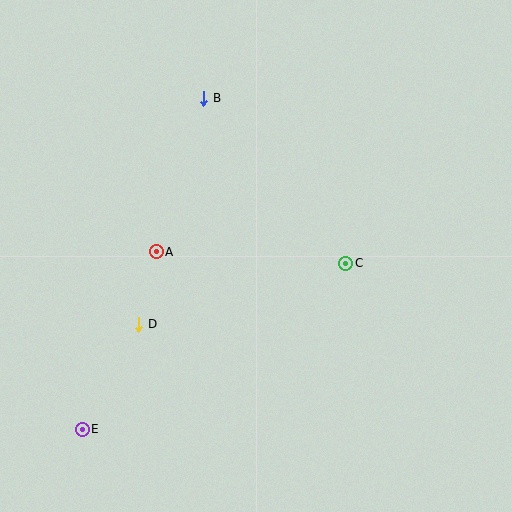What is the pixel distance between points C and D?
The distance between C and D is 216 pixels.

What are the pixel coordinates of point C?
Point C is at (346, 263).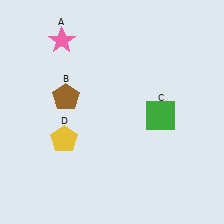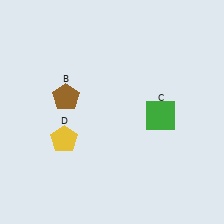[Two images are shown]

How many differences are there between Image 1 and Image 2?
There is 1 difference between the two images.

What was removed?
The pink star (A) was removed in Image 2.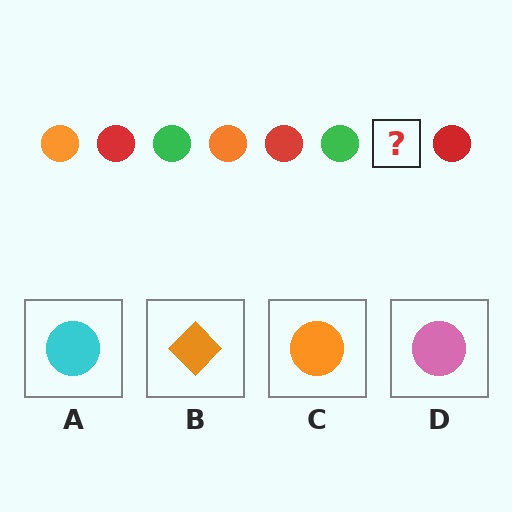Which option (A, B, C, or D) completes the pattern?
C.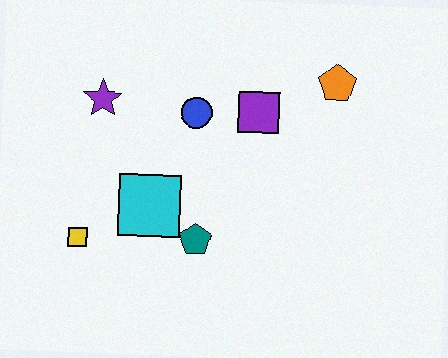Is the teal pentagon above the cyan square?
No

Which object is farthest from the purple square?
The yellow square is farthest from the purple square.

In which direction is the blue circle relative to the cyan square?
The blue circle is above the cyan square.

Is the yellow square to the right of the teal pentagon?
No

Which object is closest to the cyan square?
The teal pentagon is closest to the cyan square.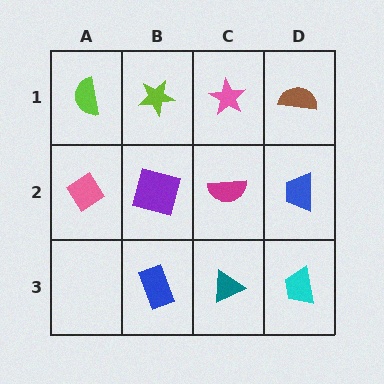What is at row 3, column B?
A blue rectangle.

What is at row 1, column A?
A lime semicircle.